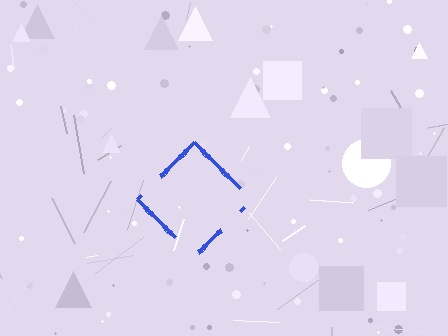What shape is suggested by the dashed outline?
The dashed outline suggests a diamond.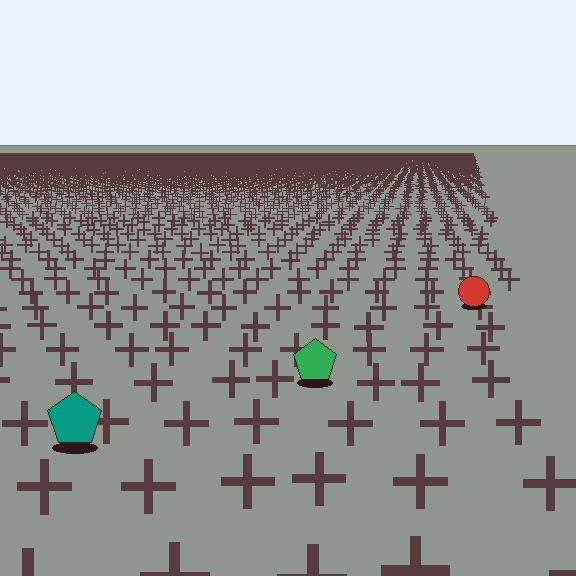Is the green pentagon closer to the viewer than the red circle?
Yes. The green pentagon is closer — you can tell from the texture gradient: the ground texture is coarser near it.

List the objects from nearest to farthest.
From nearest to farthest: the teal pentagon, the green pentagon, the red circle.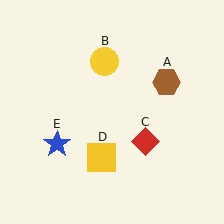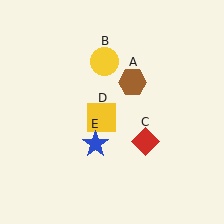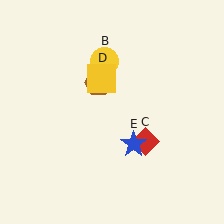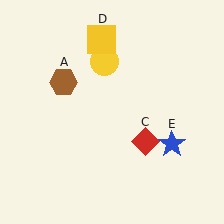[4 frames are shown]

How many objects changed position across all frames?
3 objects changed position: brown hexagon (object A), yellow square (object D), blue star (object E).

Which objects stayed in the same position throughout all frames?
Yellow circle (object B) and red diamond (object C) remained stationary.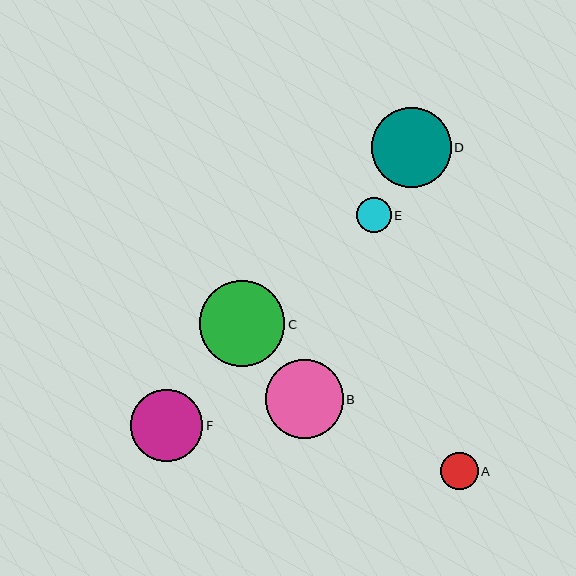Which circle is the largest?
Circle C is the largest with a size of approximately 85 pixels.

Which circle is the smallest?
Circle E is the smallest with a size of approximately 35 pixels.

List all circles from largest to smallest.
From largest to smallest: C, D, B, F, A, E.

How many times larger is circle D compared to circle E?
Circle D is approximately 2.3 times the size of circle E.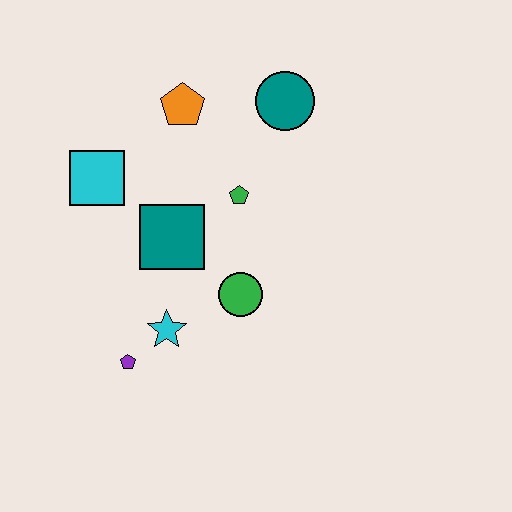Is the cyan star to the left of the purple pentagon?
No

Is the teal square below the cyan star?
No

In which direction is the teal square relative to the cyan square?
The teal square is to the right of the cyan square.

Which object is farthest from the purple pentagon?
The teal circle is farthest from the purple pentagon.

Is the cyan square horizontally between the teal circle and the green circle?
No